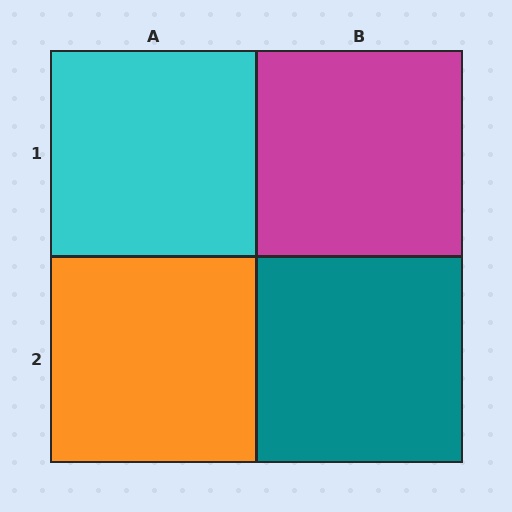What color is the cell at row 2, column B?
Teal.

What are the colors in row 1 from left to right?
Cyan, magenta.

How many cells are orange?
1 cell is orange.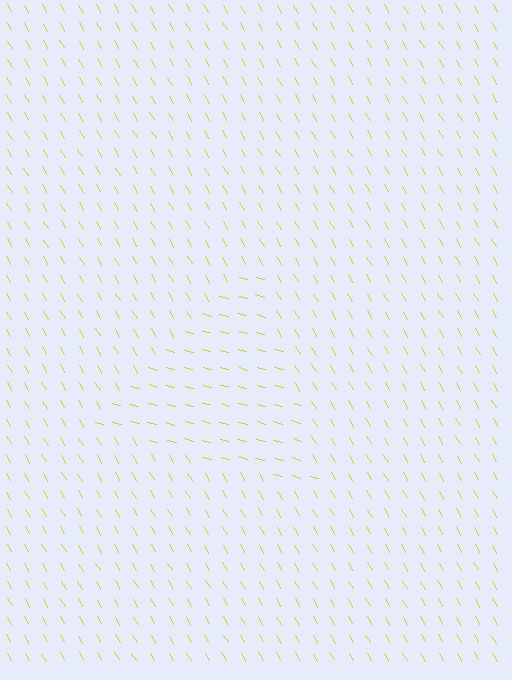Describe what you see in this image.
The image is filled with small yellow line segments. A triangle region in the image has lines oriented differently from the surrounding lines, creating a visible texture boundary.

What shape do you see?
I see a triangle.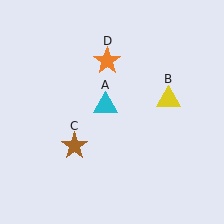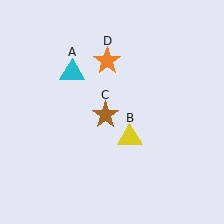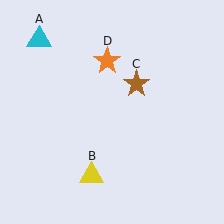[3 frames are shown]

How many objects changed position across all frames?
3 objects changed position: cyan triangle (object A), yellow triangle (object B), brown star (object C).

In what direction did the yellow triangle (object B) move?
The yellow triangle (object B) moved down and to the left.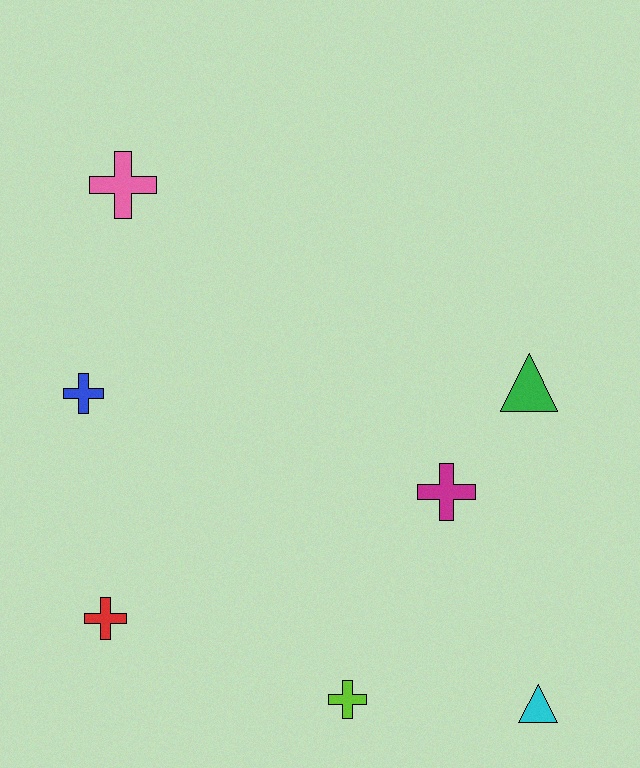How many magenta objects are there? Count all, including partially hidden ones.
There is 1 magenta object.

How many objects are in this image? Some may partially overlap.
There are 7 objects.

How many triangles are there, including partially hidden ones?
There are 2 triangles.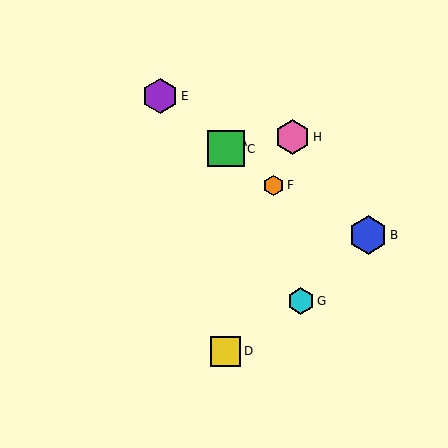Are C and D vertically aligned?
Yes, both are at x≈226.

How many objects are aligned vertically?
3 objects (A, C, D) are aligned vertically.